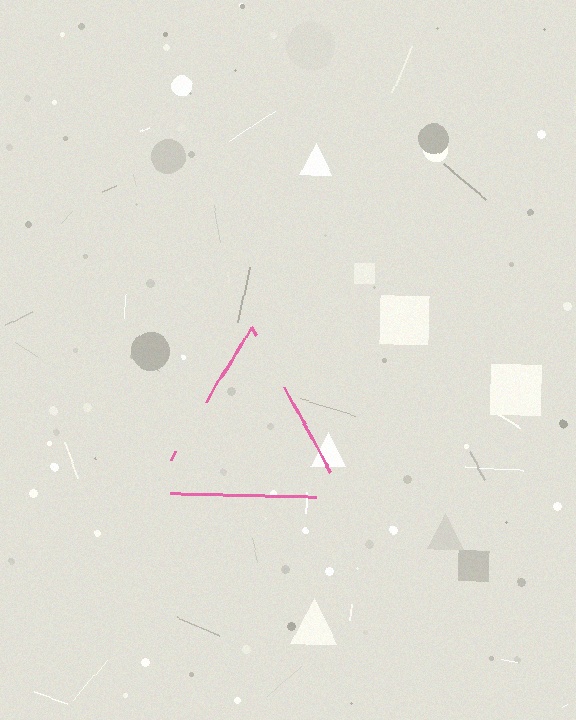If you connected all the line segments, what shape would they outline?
They would outline a triangle.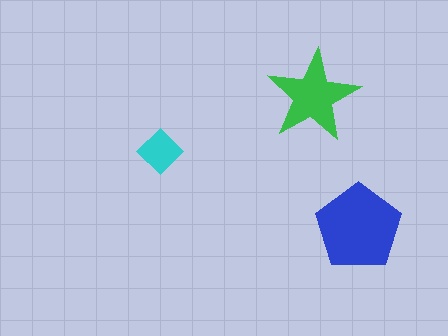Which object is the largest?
The blue pentagon.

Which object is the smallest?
The cyan diamond.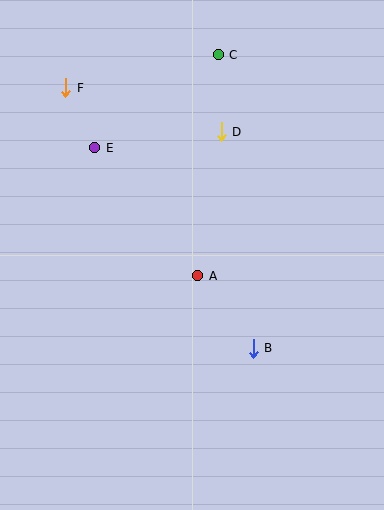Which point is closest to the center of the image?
Point A at (198, 276) is closest to the center.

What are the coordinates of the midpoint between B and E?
The midpoint between B and E is at (174, 248).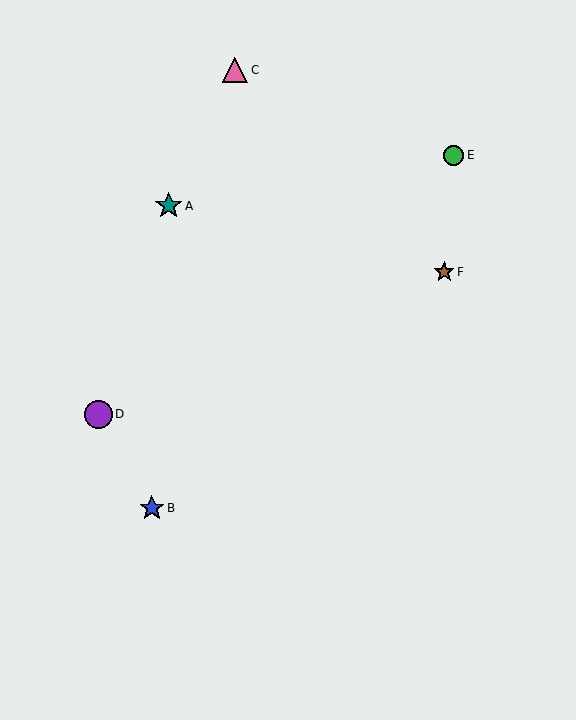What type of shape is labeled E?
Shape E is a green circle.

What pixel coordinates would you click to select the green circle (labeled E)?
Click at (454, 155) to select the green circle E.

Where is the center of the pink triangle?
The center of the pink triangle is at (235, 70).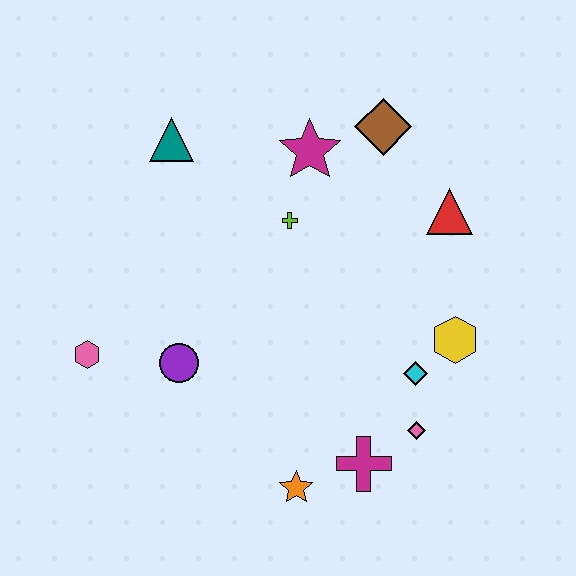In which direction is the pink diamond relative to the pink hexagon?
The pink diamond is to the right of the pink hexagon.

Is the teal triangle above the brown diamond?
No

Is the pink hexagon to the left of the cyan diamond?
Yes